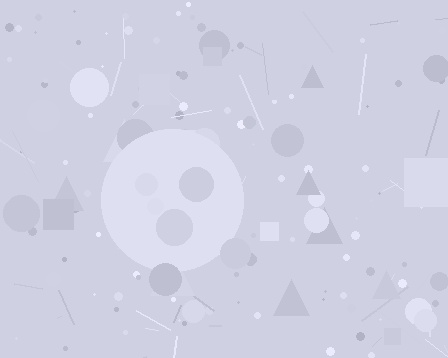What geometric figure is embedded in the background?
A circle is embedded in the background.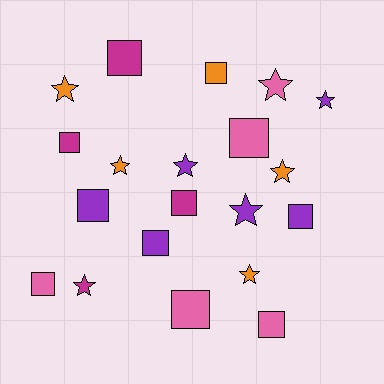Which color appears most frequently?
Purple, with 6 objects.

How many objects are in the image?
There are 20 objects.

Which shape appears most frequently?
Square, with 11 objects.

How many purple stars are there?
There are 3 purple stars.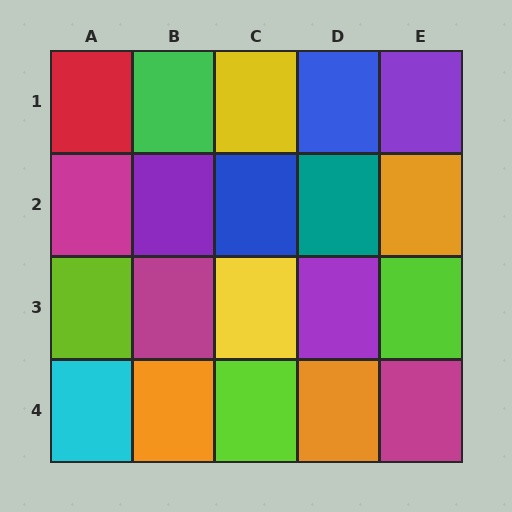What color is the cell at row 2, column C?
Blue.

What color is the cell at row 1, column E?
Purple.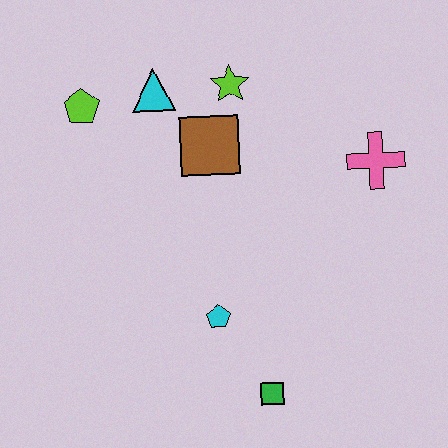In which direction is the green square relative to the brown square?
The green square is below the brown square.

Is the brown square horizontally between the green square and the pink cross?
No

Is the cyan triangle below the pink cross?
No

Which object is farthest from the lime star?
The green square is farthest from the lime star.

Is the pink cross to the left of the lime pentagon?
No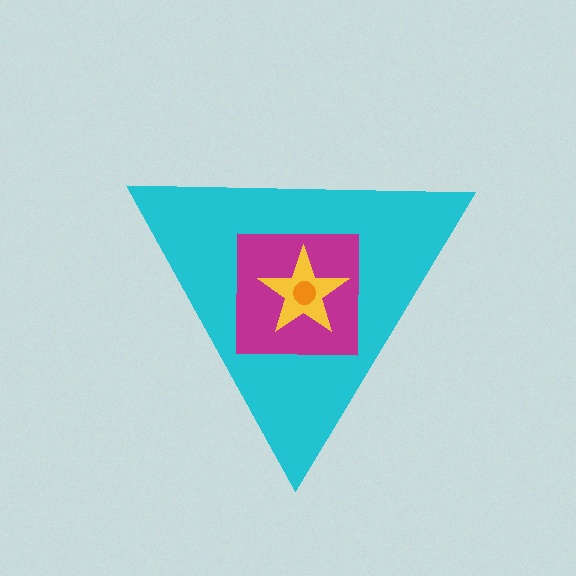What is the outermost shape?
The cyan triangle.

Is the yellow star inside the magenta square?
Yes.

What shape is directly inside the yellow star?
The orange circle.